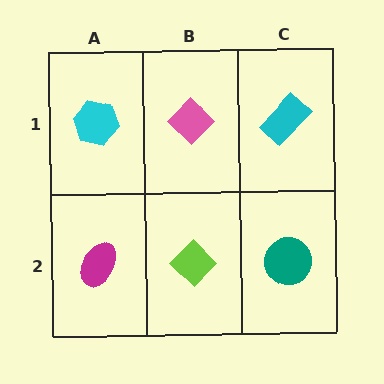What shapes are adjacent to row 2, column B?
A pink diamond (row 1, column B), a magenta ellipse (row 2, column A), a teal circle (row 2, column C).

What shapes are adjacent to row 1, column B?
A lime diamond (row 2, column B), a cyan hexagon (row 1, column A), a cyan rectangle (row 1, column C).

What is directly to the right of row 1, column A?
A pink diamond.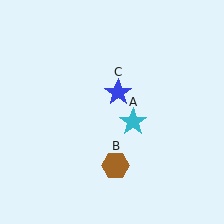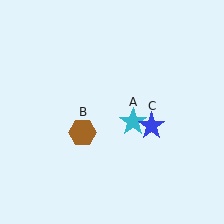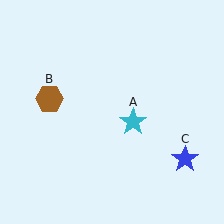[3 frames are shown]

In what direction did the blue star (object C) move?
The blue star (object C) moved down and to the right.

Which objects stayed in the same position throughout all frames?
Cyan star (object A) remained stationary.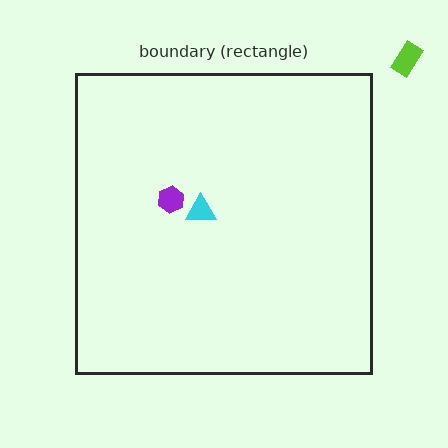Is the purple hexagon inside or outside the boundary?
Inside.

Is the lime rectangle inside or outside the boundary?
Outside.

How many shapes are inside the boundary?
2 inside, 1 outside.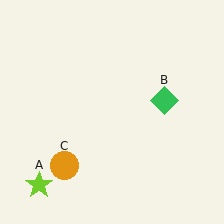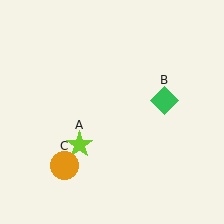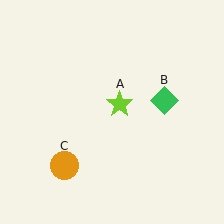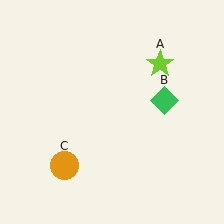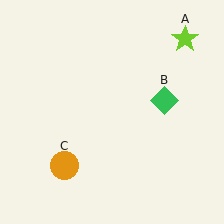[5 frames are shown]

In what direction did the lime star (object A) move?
The lime star (object A) moved up and to the right.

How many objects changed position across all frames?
1 object changed position: lime star (object A).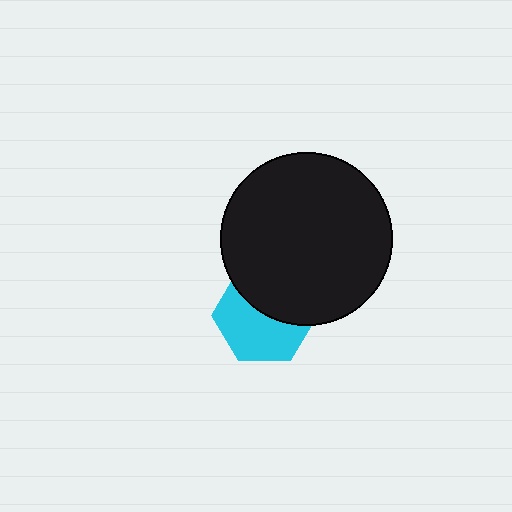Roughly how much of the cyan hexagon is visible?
About half of it is visible (roughly 56%).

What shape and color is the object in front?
The object in front is a black circle.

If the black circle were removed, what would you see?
You would see the complete cyan hexagon.